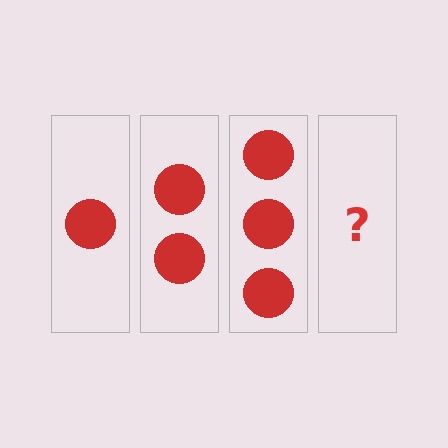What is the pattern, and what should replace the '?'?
The pattern is that each step adds one more circle. The '?' should be 4 circles.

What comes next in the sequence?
The next element should be 4 circles.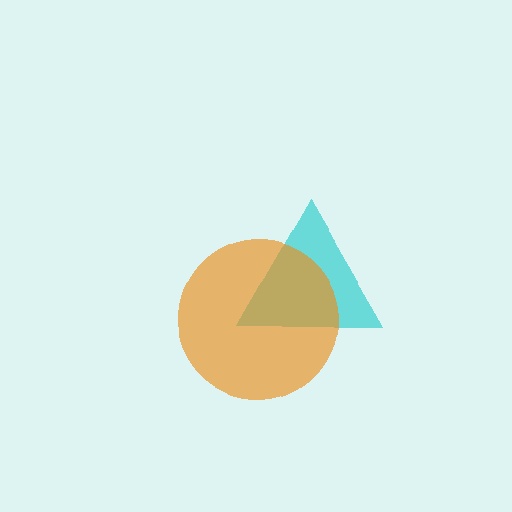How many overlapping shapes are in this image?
There are 2 overlapping shapes in the image.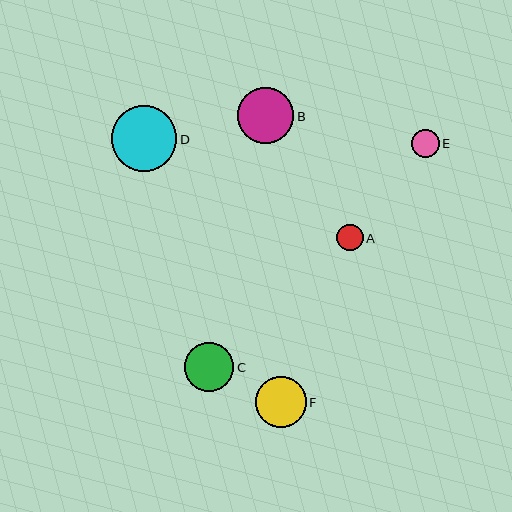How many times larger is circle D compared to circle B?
Circle D is approximately 1.2 times the size of circle B.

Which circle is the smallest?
Circle A is the smallest with a size of approximately 26 pixels.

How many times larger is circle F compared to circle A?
Circle F is approximately 1.9 times the size of circle A.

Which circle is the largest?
Circle D is the largest with a size of approximately 66 pixels.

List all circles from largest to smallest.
From largest to smallest: D, B, F, C, E, A.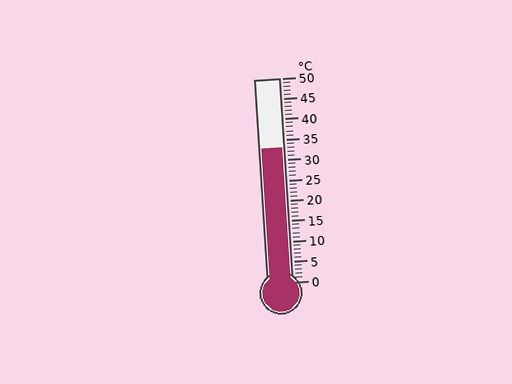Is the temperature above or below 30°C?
The temperature is above 30°C.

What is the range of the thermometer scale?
The thermometer scale ranges from 0°C to 50°C.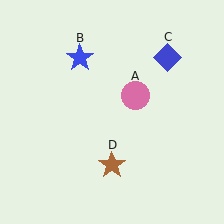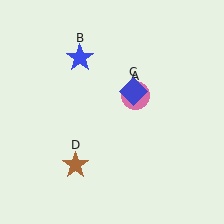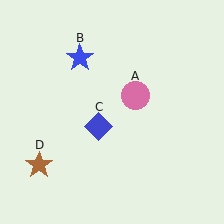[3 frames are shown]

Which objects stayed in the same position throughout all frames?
Pink circle (object A) and blue star (object B) remained stationary.